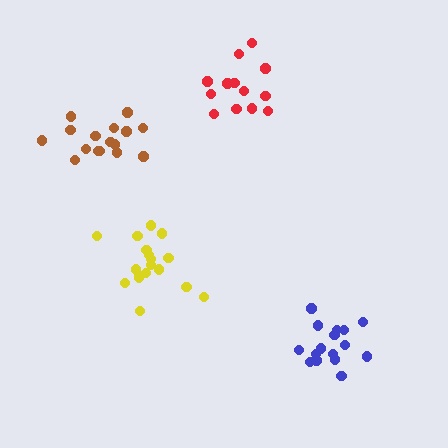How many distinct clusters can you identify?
There are 4 distinct clusters.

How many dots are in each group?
Group 1: 16 dots, Group 2: 16 dots, Group 3: 17 dots, Group 4: 13 dots (62 total).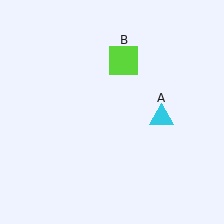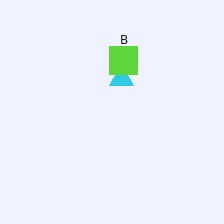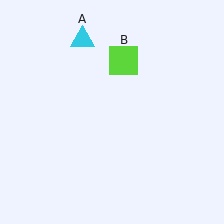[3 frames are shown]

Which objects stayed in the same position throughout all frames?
Lime square (object B) remained stationary.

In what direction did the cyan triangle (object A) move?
The cyan triangle (object A) moved up and to the left.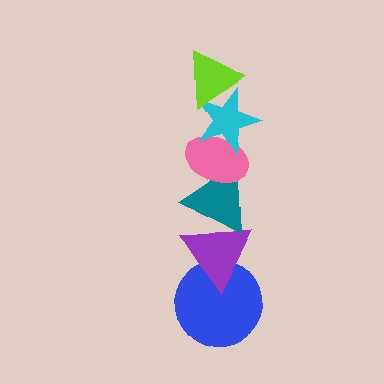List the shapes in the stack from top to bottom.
From top to bottom: the lime triangle, the cyan star, the pink ellipse, the teal triangle, the purple triangle, the blue circle.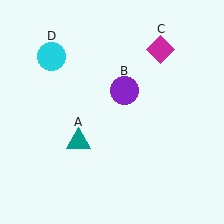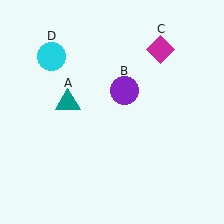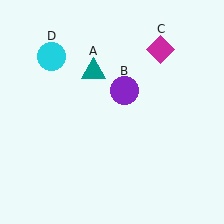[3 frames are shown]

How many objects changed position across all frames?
1 object changed position: teal triangle (object A).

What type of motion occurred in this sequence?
The teal triangle (object A) rotated clockwise around the center of the scene.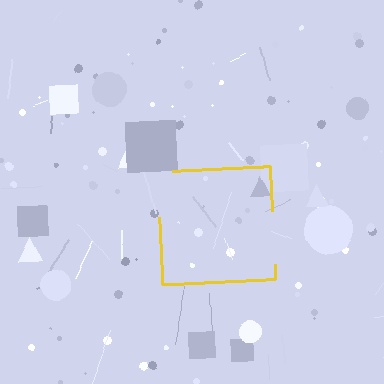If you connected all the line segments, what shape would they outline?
They would outline a square.